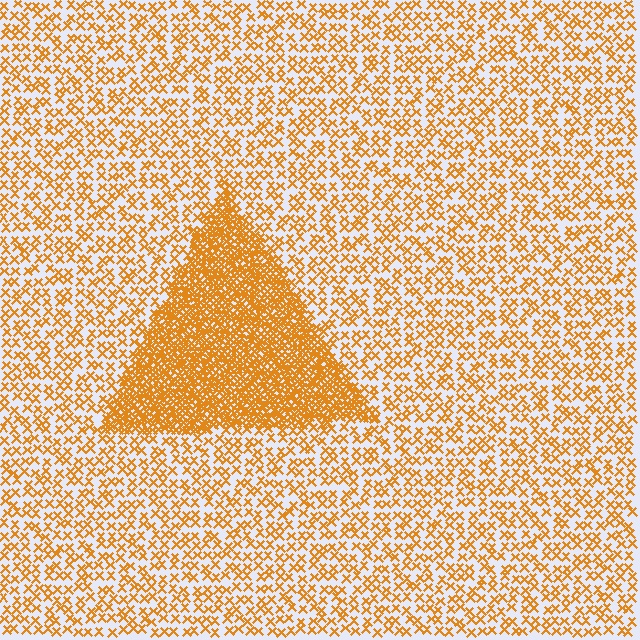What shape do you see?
I see a triangle.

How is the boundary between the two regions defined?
The boundary is defined by a change in element density (approximately 3.1x ratio). All elements are the same color, size, and shape.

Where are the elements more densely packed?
The elements are more densely packed inside the triangle boundary.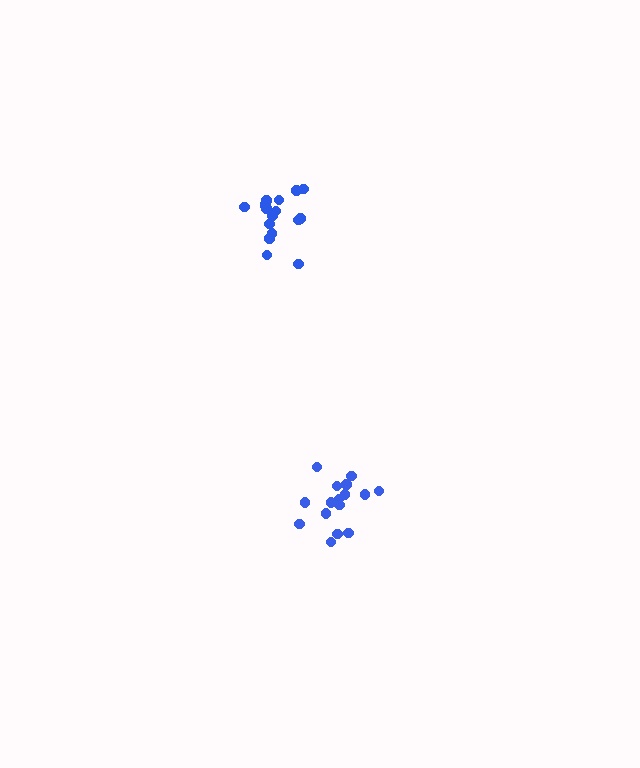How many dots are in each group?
Group 1: 17 dots, Group 2: 16 dots (33 total).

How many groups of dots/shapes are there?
There are 2 groups.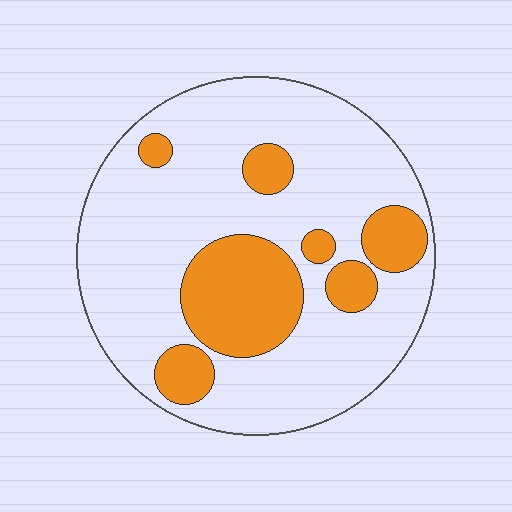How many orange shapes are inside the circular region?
7.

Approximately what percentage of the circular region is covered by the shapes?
Approximately 25%.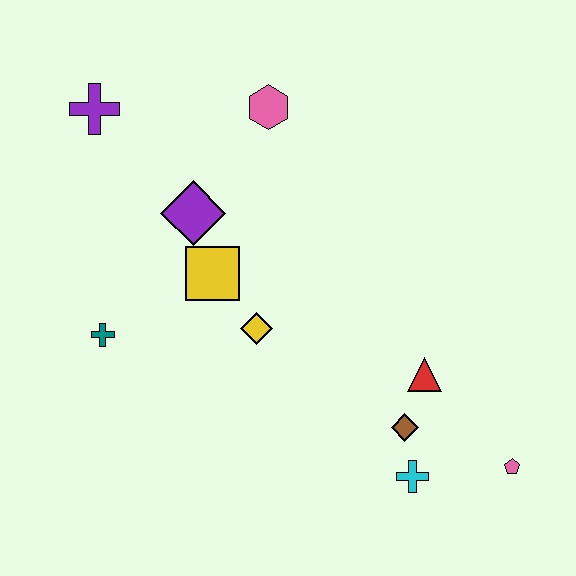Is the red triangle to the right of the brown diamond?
Yes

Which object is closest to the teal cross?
The yellow square is closest to the teal cross.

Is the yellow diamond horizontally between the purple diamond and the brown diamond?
Yes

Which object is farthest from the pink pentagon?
The purple cross is farthest from the pink pentagon.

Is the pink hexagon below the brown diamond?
No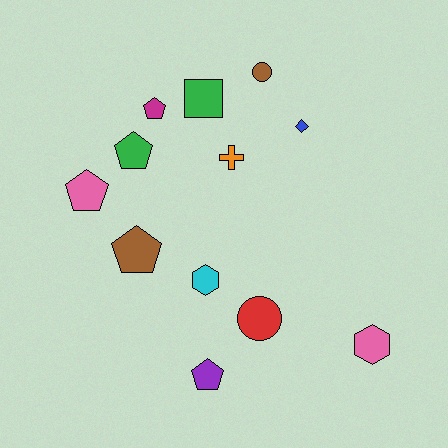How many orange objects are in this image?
There is 1 orange object.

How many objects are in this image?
There are 12 objects.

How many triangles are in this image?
There are no triangles.